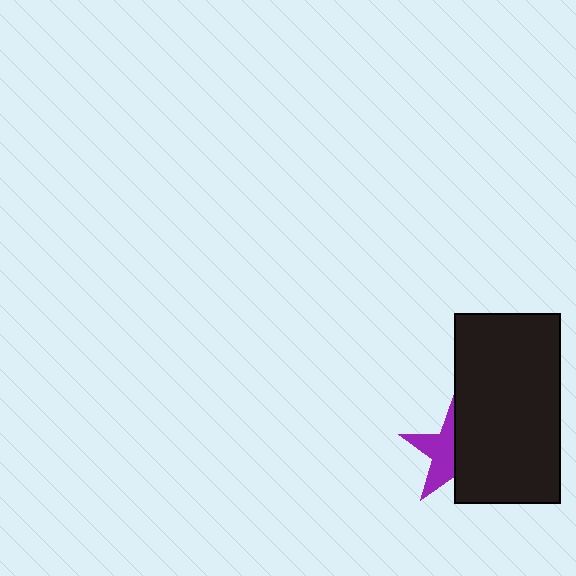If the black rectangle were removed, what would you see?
You would see the complete purple star.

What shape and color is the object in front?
The object in front is a black rectangle.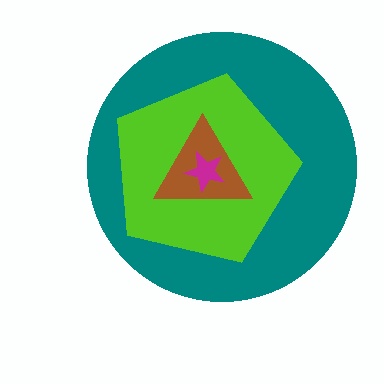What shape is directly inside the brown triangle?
The magenta star.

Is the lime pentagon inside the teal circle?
Yes.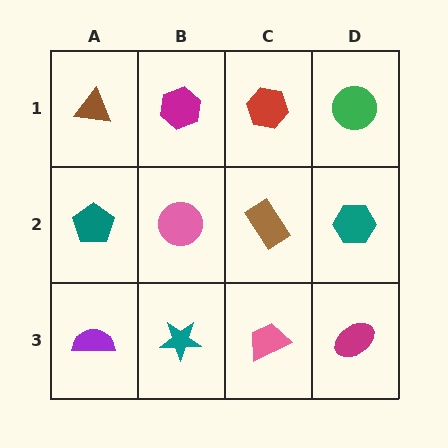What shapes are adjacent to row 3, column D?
A teal hexagon (row 2, column D), a pink trapezoid (row 3, column C).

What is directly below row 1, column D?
A teal hexagon.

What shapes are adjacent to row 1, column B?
A pink circle (row 2, column B), a brown triangle (row 1, column A), a red hexagon (row 1, column C).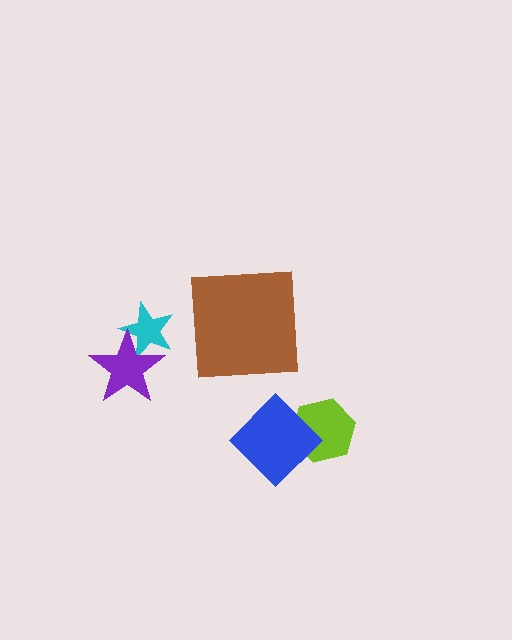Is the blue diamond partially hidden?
No, no other shape covers it.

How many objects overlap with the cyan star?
1 object overlaps with the cyan star.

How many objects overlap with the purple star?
1 object overlaps with the purple star.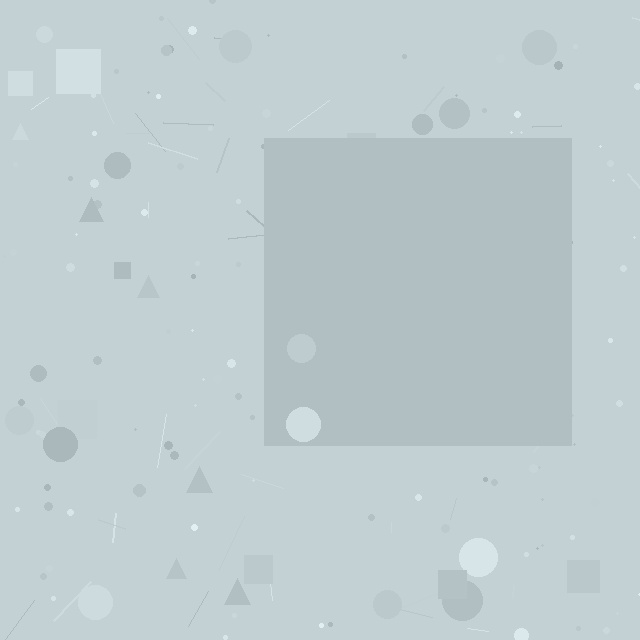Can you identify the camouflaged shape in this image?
The camouflaged shape is a square.